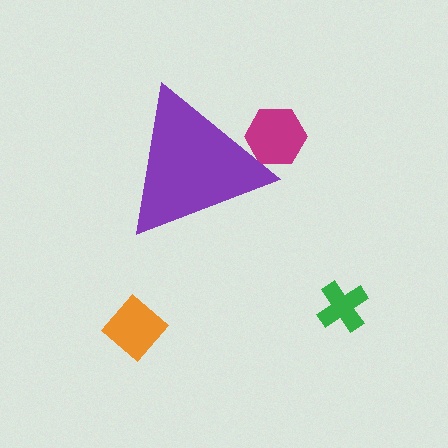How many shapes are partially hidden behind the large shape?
1 shape is partially hidden.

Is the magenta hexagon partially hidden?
Yes, the magenta hexagon is partially hidden behind the purple triangle.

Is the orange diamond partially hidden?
No, the orange diamond is fully visible.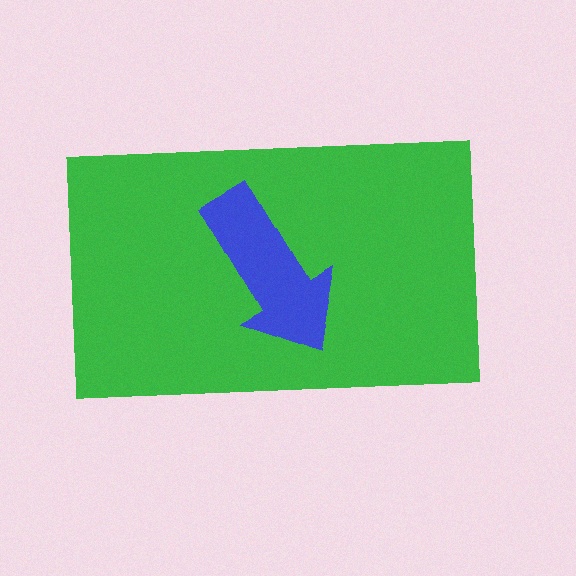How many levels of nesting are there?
2.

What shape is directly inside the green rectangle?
The blue arrow.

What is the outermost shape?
The green rectangle.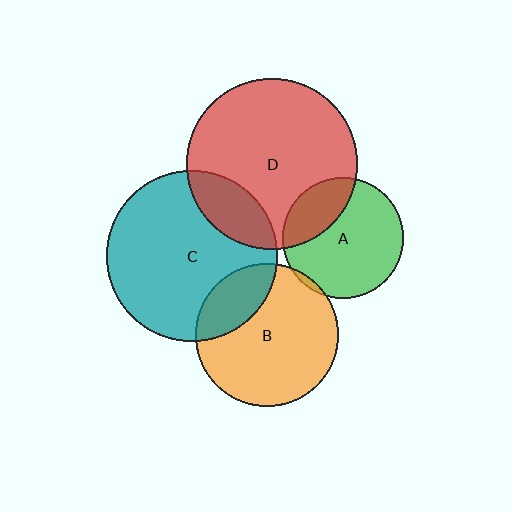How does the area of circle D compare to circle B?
Approximately 1.4 times.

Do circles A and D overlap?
Yes.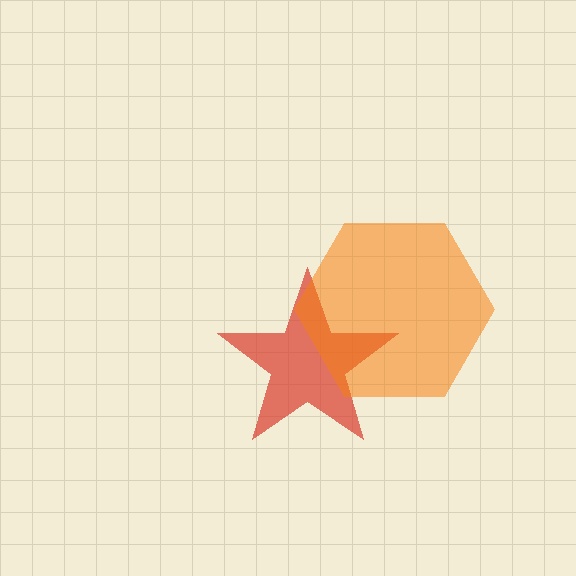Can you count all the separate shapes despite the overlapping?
Yes, there are 2 separate shapes.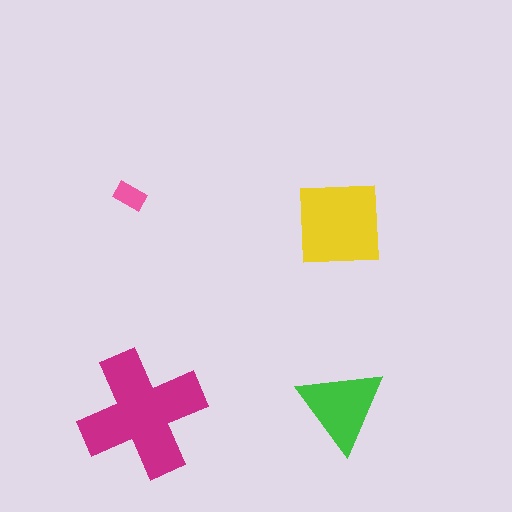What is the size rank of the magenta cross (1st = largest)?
1st.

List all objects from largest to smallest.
The magenta cross, the yellow square, the green triangle, the pink rectangle.